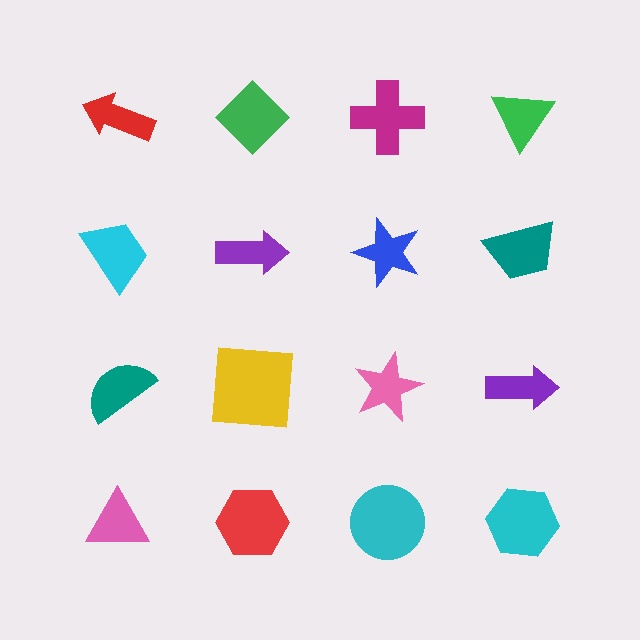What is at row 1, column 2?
A green diamond.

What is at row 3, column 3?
A pink star.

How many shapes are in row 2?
4 shapes.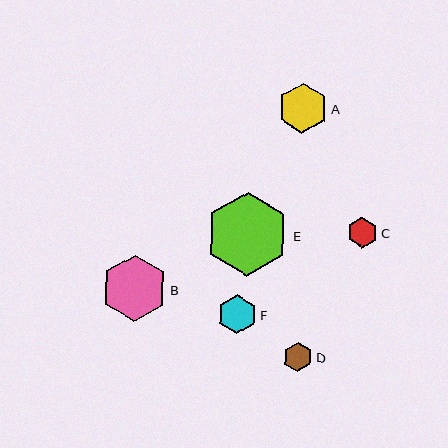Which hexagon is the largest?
Hexagon E is the largest with a size of approximately 84 pixels.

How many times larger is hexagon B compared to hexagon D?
Hexagon B is approximately 2.3 times the size of hexagon D.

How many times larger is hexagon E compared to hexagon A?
Hexagon E is approximately 1.7 times the size of hexagon A.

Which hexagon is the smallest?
Hexagon D is the smallest with a size of approximately 29 pixels.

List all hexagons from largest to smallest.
From largest to smallest: E, B, A, F, C, D.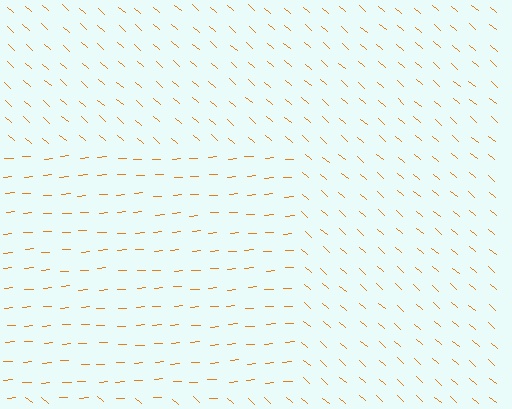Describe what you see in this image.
The image is filled with small orange line segments. A rectangle region in the image has lines oriented differently from the surrounding lines, creating a visible texture boundary.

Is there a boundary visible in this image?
Yes, there is a texture boundary formed by a change in line orientation.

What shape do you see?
I see a rectangle.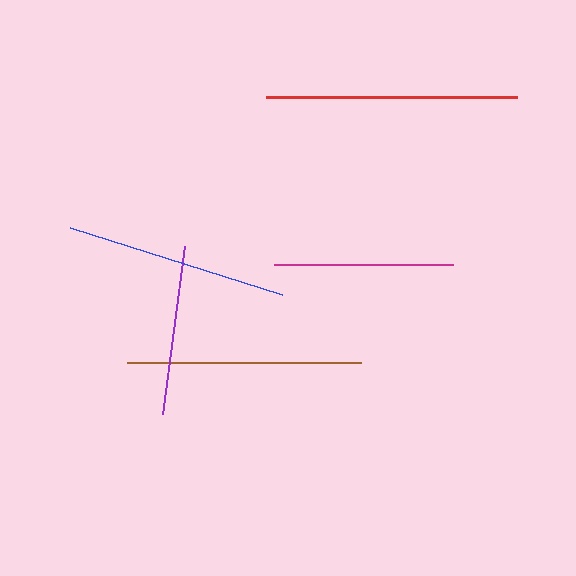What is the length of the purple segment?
The purple segment is approximately 169 pixels long.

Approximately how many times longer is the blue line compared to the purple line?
The blue line is approximately 1.3 times the length of the purple line.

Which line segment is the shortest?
The purple line is the shortest at approximately 169 pixels.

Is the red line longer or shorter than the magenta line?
The red line is longer than the magenta line.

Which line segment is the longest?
The red line is the longest at approximately 251 pixels.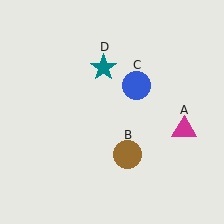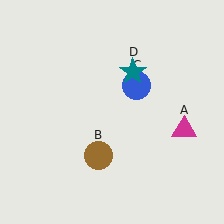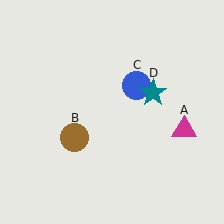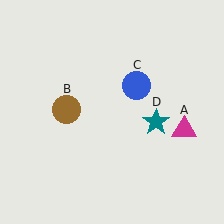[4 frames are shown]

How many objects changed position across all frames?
2 objects changed position: brown circle (object B), teal star (object D).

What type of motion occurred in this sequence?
The brown circle (object B), teal star (object D) rotated clockwise around the center of the scene.